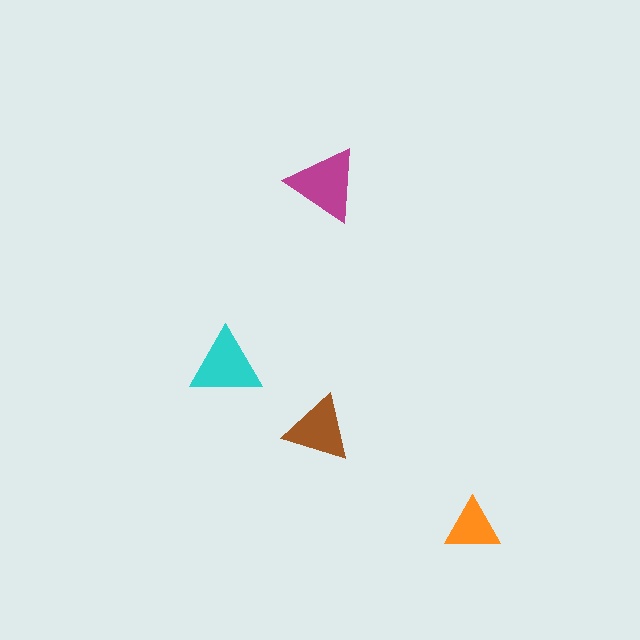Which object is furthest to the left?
The cyan triangle is leftmost.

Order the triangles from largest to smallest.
the magenta one, the cyan one, the brown one, the orange one.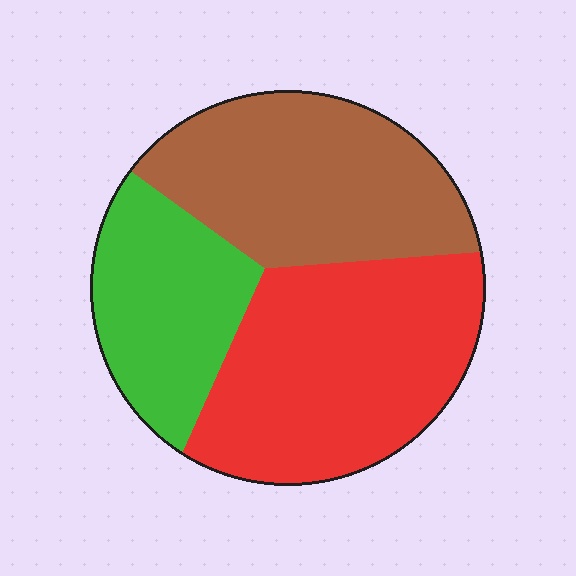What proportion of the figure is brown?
Brown takes up about one third (1/3) of the figure.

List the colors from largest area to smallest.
From largest to smallest: red, brown, green.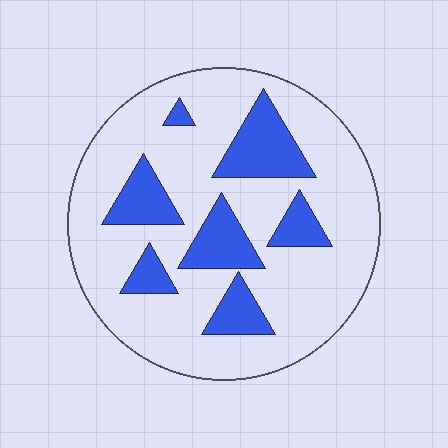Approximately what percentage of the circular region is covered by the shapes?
Approximately 25%.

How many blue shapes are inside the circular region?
7.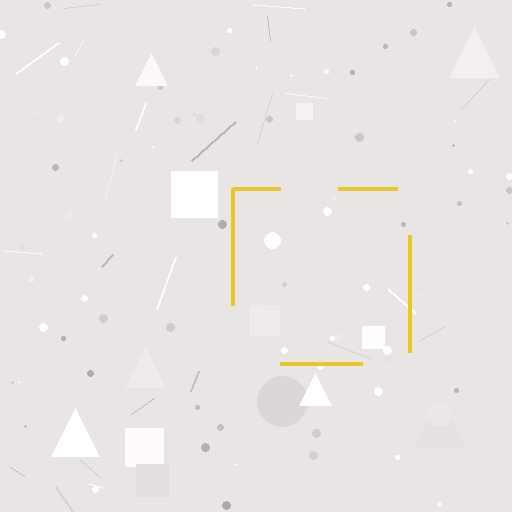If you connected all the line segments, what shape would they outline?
They would outline a square.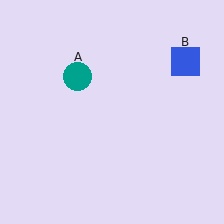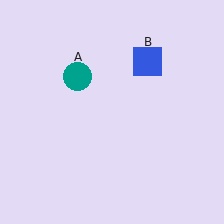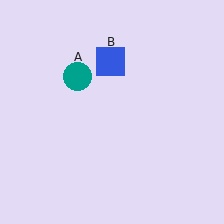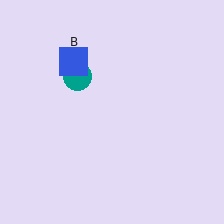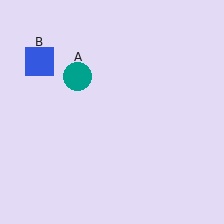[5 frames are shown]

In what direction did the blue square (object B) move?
The blue square (object B) moved left.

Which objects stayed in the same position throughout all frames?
Teal circle (object A) remained stationary.